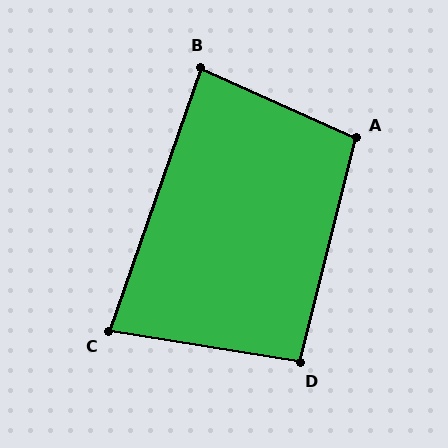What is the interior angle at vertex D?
Approximately 95 degrees (approximately right).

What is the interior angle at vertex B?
Approximately 85 degrees (approximately right).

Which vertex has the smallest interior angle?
C, at approximately 80 degrees.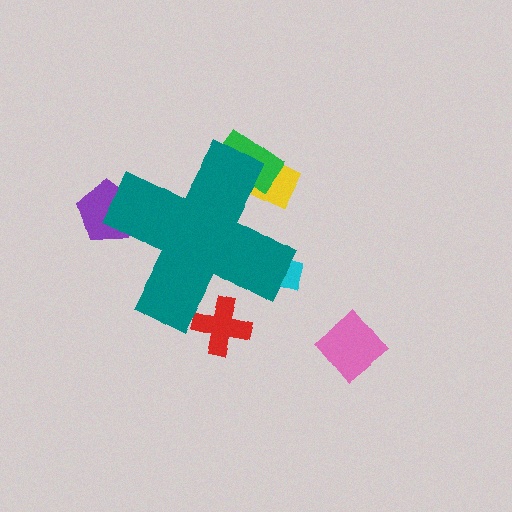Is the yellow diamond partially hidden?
Yes, the yellow diamond is partially hidden behind the teal cross.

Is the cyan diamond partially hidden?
Yes, the cyan diamond is partially hidden behind the teal cross.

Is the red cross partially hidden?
Yes, the red cross is partially hidden behind the teal cross.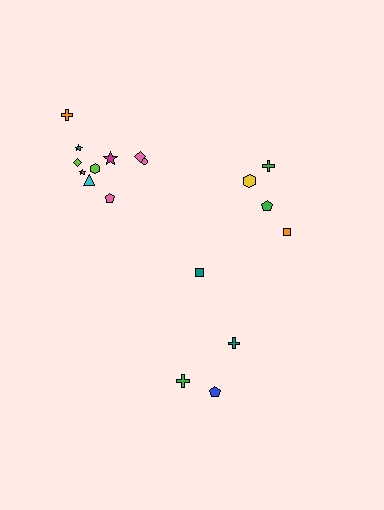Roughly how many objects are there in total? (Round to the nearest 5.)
Roughly 20 objects in total.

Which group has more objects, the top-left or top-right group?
The top-left group.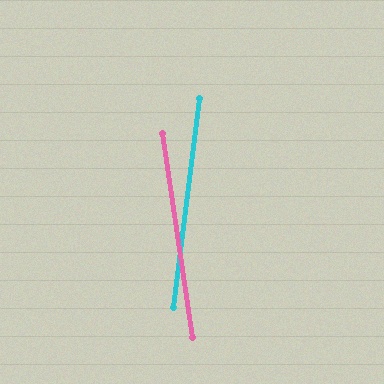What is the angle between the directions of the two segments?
Approximately 15 degrees.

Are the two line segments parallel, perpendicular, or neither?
Neither parallel nor perpendicular — they differ by about 15°.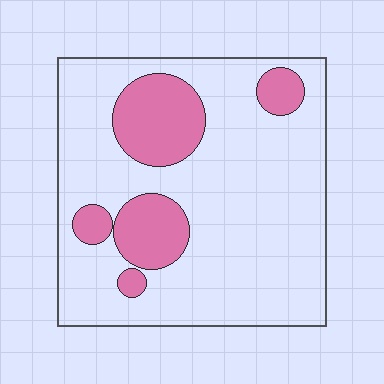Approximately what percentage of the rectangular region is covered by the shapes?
Approximately 20%.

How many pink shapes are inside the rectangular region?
5.